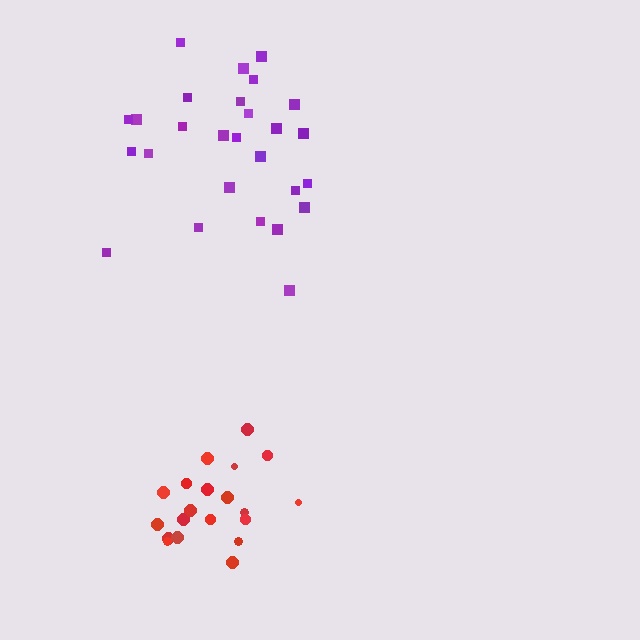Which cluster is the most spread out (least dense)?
Purple.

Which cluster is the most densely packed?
Red.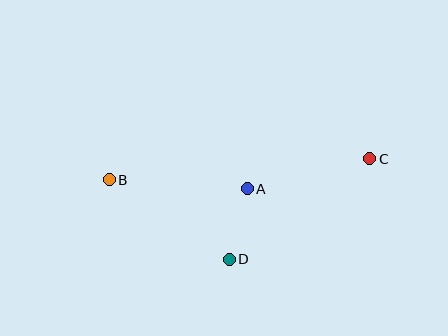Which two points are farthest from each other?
Points B and C are farthest from each other.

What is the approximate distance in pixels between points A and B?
The distance between A and B is approximately 138 pixels.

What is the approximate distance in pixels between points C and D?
The distance between C and D is approximately 173 pixels.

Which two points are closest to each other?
Points A and D are closest to each other.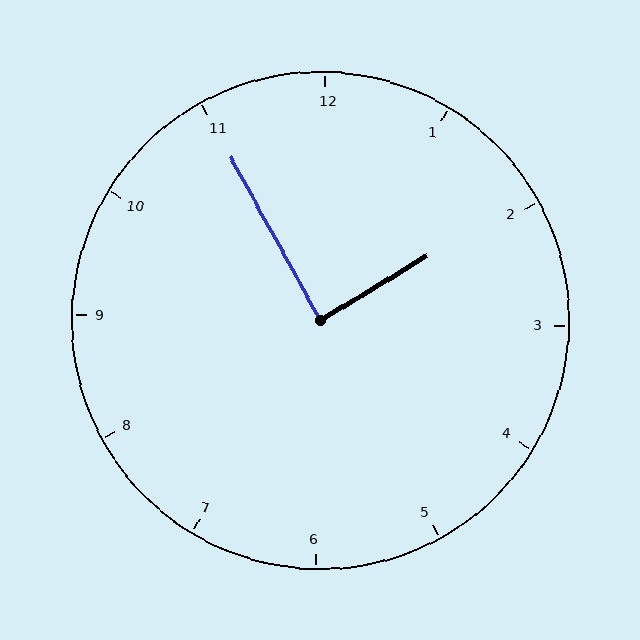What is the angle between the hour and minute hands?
Approximately 88 degrees.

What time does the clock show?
1:55.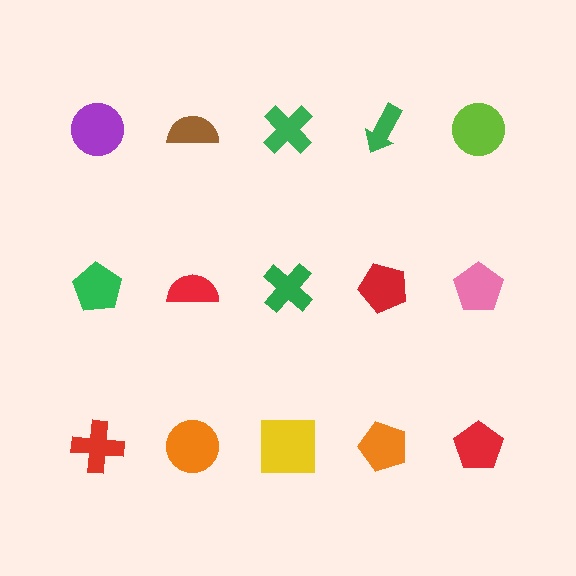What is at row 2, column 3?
A green cross.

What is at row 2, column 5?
A pink pentagon.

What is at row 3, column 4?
An orange pentagon.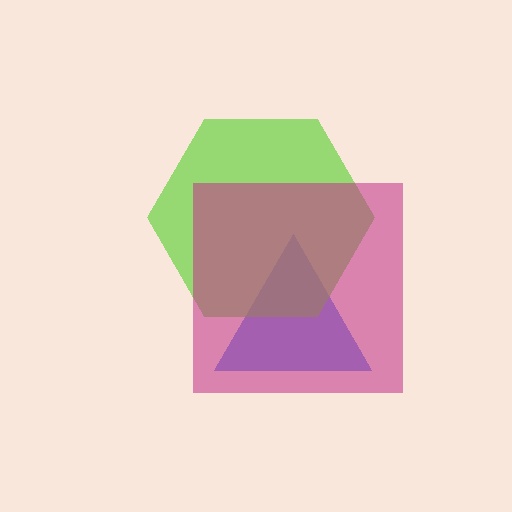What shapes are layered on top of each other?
The layered shapes are: a blue triangle, a lime hexagon, a magenta square.